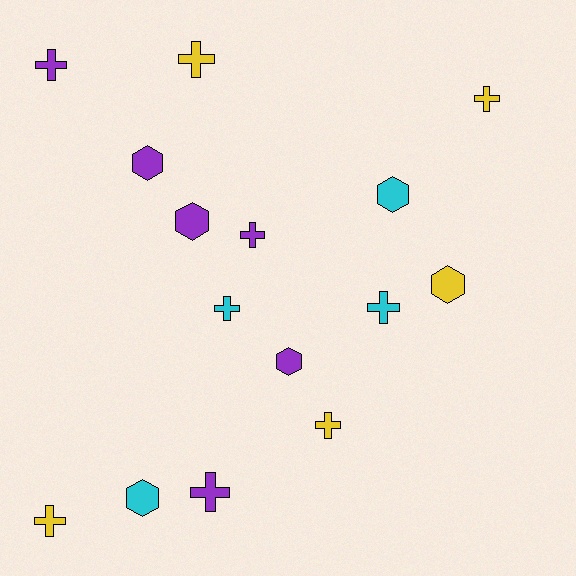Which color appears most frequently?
Purple, with 6 objects.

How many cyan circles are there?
There are no cyan circles.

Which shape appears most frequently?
Cross, with 9 objects.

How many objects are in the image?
There are 15 objects.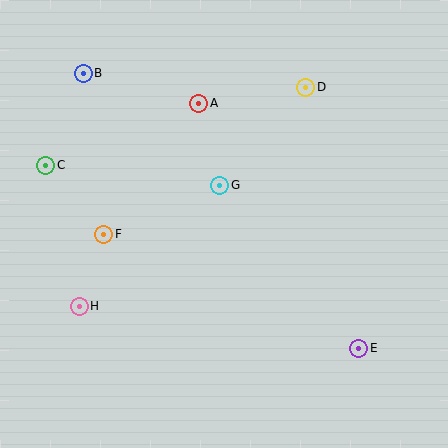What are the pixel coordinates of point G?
Point G is at (220, 185).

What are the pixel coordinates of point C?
Point C is at (46, 165).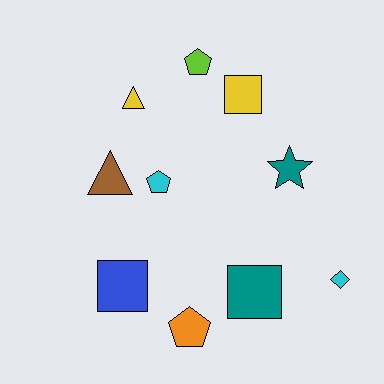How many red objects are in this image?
There are no red objects.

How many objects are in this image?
There are 10 objects.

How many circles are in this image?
There are no circles.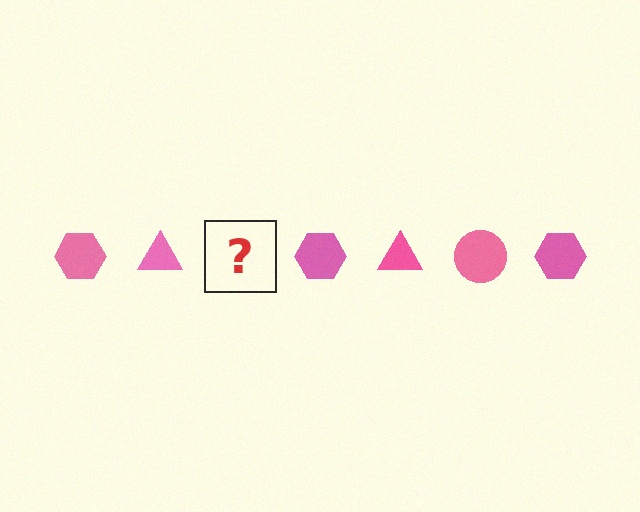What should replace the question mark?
The question mark should be replaced with a pink circle.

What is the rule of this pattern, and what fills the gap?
The rule is that the pattern cycles through hexagon, triangle, circle shapes in pink. The gap should be filled with a pink circle.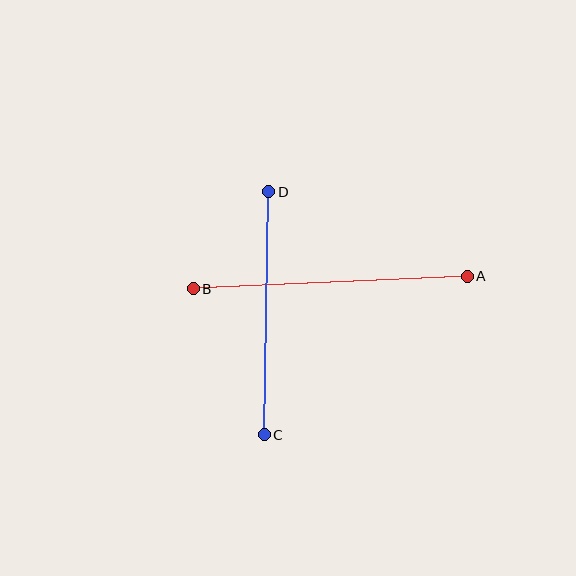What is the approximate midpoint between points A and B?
The midpoint is at approximately (330, 282) pixels.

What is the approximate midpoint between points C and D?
The midpoint is at approximately (266, 313) pixels.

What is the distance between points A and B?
The distance is approximately 274 pixels.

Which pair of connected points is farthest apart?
Points A and B are farthest apart.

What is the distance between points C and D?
The distance is approximately 243 pixels.